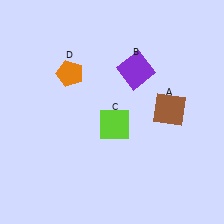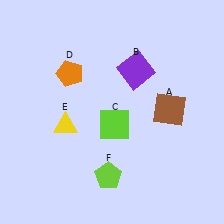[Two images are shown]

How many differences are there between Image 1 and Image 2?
There are 2 differences between the two images.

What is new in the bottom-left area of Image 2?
A lime pentagon (F) was added in the bottom-left area of Image 2.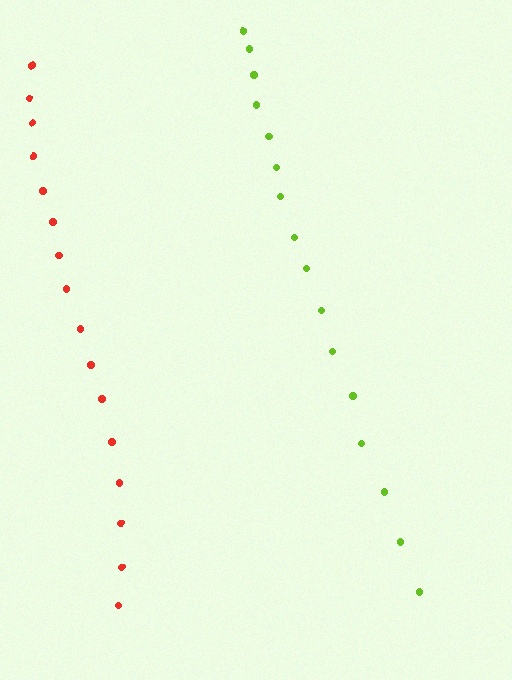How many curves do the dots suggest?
There are 2 distinct paths.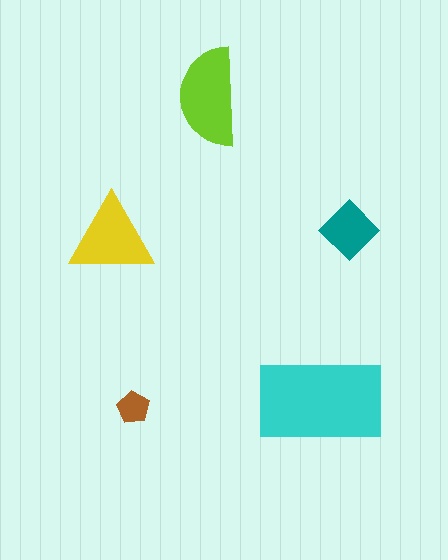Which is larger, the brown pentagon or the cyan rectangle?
The cyan rectangle.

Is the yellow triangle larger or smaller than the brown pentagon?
Larger.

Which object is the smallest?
The brown pentagon.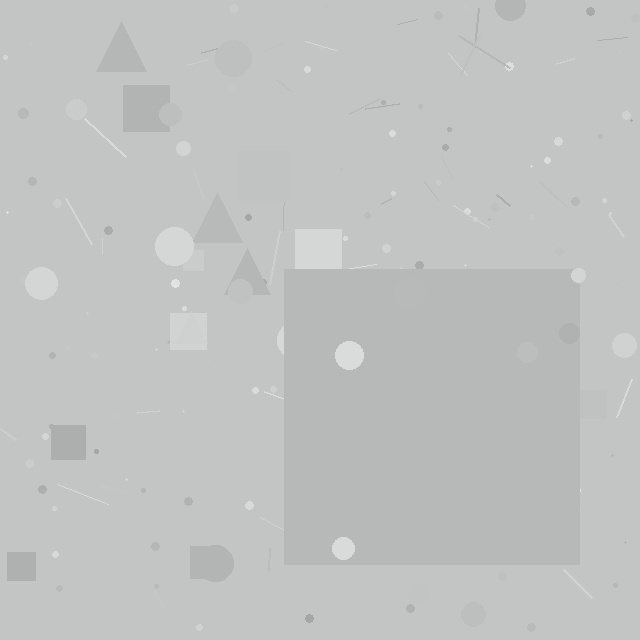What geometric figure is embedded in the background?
A square is embedded in the background.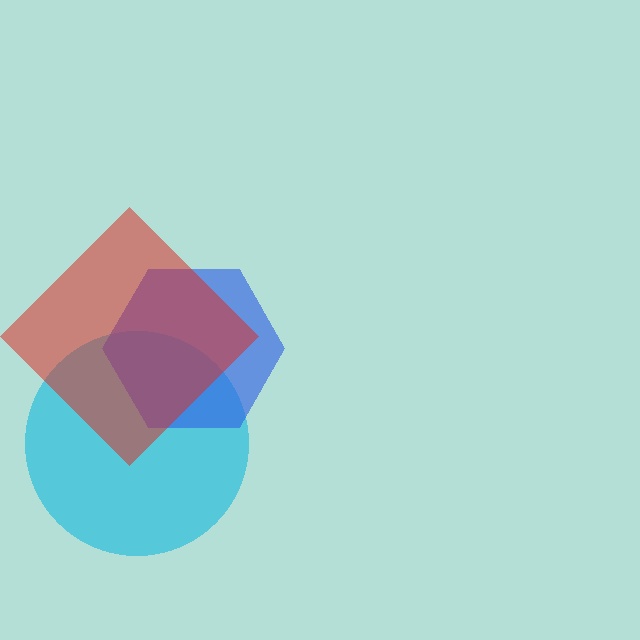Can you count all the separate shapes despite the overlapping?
Yes, there are 3 separate shapes.